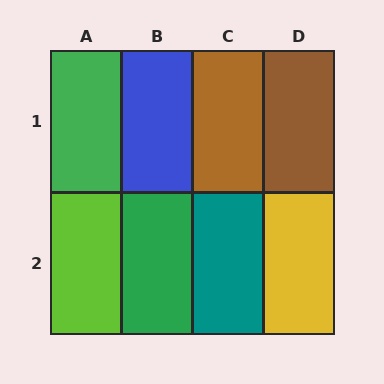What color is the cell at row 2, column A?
Lime.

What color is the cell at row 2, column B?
Green.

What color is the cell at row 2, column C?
Teal.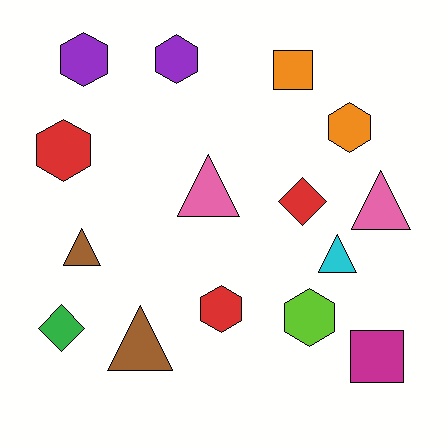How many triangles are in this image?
There are 5 triangles.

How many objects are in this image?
There are 15 objects.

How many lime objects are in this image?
There is 1 lime object.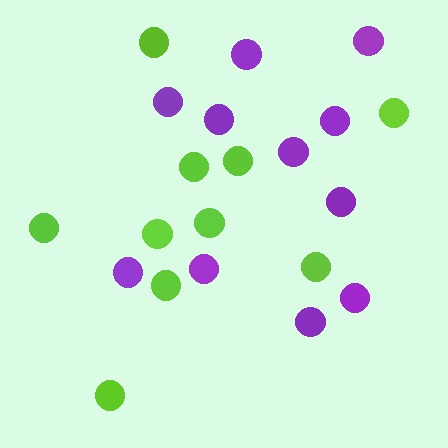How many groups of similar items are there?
There are 2 groups: one group of lime circles (10) and one group of purple circles (11).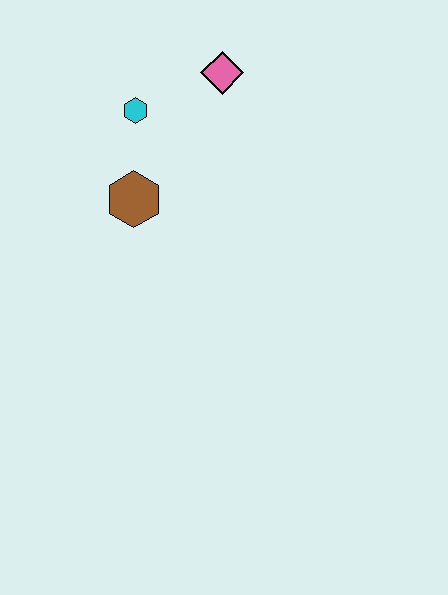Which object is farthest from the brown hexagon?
The pink diamond is farthest from the brown hexagon.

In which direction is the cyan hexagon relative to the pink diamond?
The cyan hexagon is to the left of the pink diamond.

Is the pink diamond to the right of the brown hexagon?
Yes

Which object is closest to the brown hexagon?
The cyan hexagon is closest to the brown hexagon.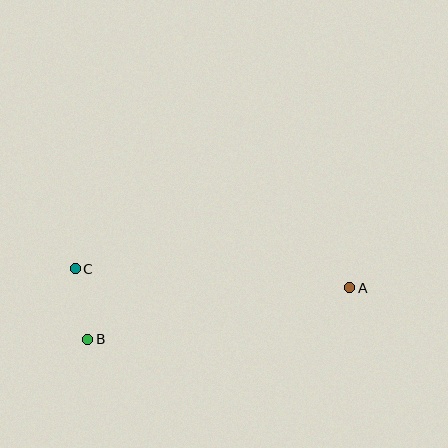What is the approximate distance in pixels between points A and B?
The distance between A and B is approximately 267 pixels.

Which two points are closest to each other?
Points B and C are closest to each other.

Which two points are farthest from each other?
Points A and C are farthest from each other.